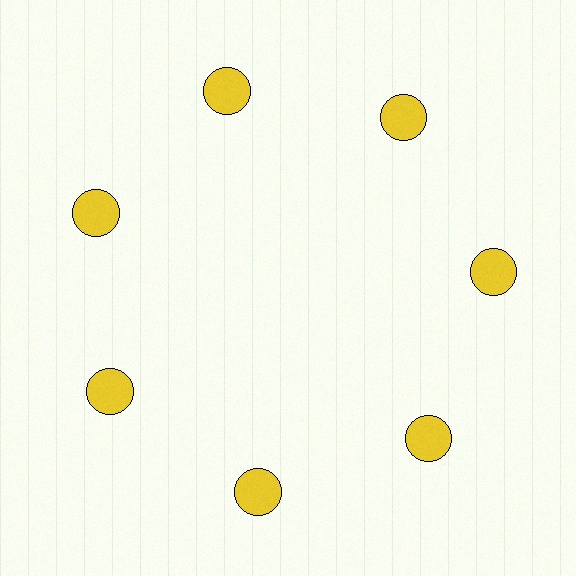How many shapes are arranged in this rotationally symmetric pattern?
There are 7 shapes, arranged in 7 groups of 1.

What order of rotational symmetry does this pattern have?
This pattern has 7-fold rotational symmetry.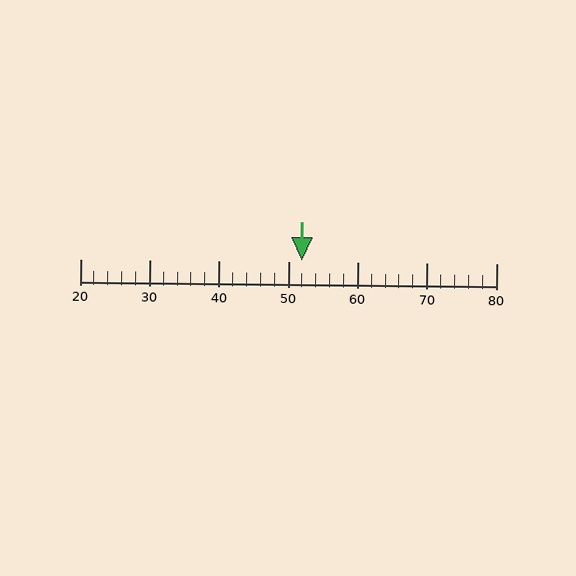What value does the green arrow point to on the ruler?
The green arrow points to approximately 52.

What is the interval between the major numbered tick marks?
The major tick marks are spaced 10 units apart.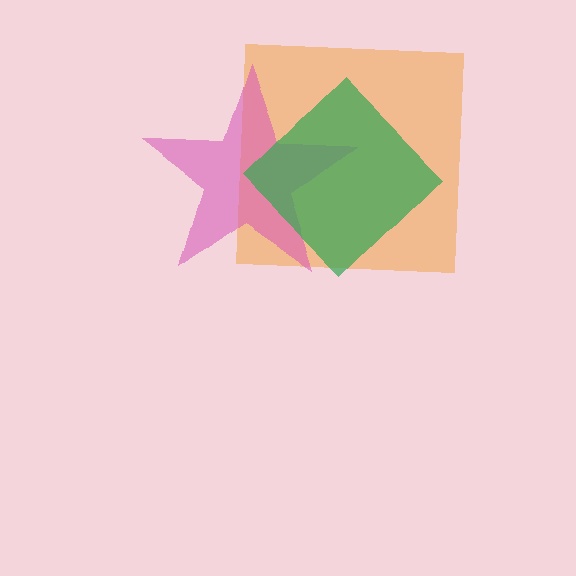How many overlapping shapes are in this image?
There are 3 overlapping shapes in the image.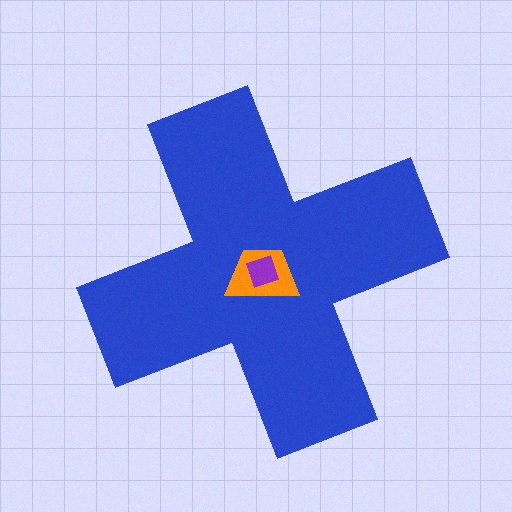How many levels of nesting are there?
3.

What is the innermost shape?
The purple diamond.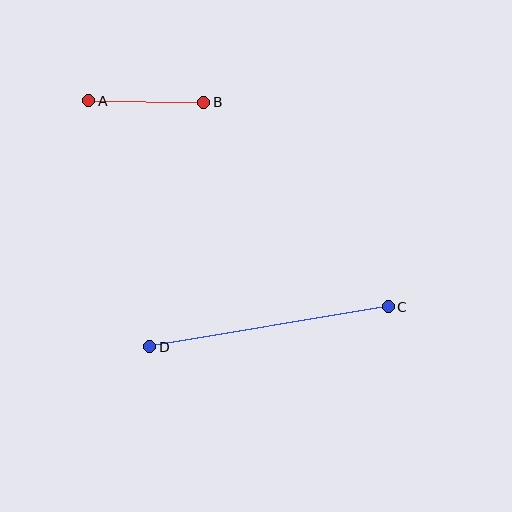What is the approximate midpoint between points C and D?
The midpoint is at approximately (269, 327) pixels.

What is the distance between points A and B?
The distance is approximately 115 pixels.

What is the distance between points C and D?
The distance is approximately 242 pixels.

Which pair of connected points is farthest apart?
Points C and D are farthest apart.